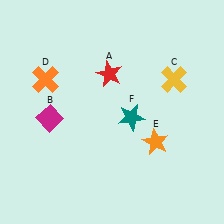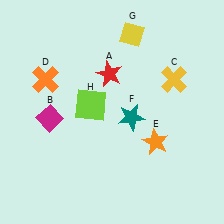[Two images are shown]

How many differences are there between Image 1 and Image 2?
There are 2 differences between the two images.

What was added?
A yellow diamond (G), a lime square (H) were added in Image 2.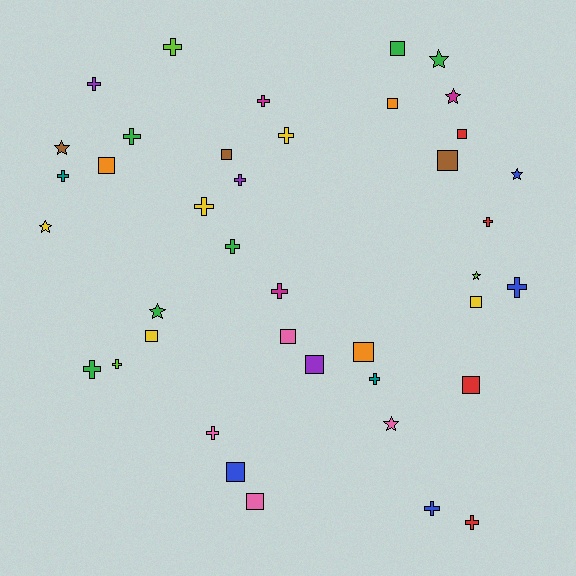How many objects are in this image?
There are 40 objects.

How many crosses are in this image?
There are 18 crosses.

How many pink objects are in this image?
There are 4 pink objects.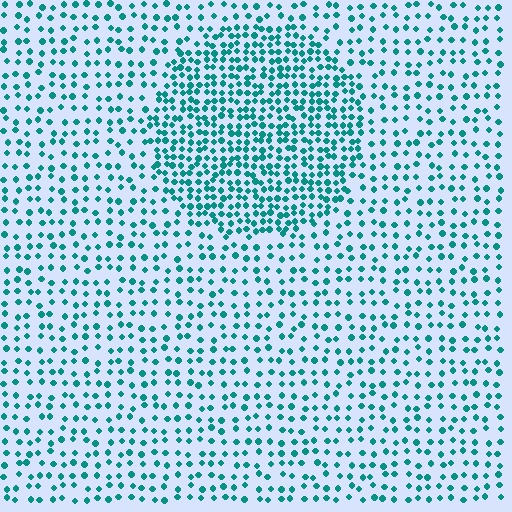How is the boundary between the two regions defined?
The boundary is defined by a change in element density (approximately 2.0x ratio). All elements are the same color, size, and shape.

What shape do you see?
I see a circle.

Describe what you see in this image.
The image contains small teal elements arranged at two different densities. A circle-shaped region is visible where the elements are more densely packed than the surrounding area.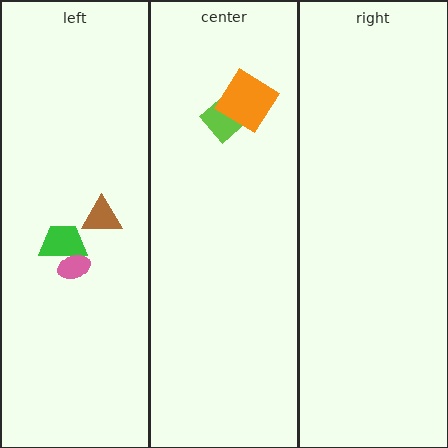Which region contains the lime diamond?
The center region.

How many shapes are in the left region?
3.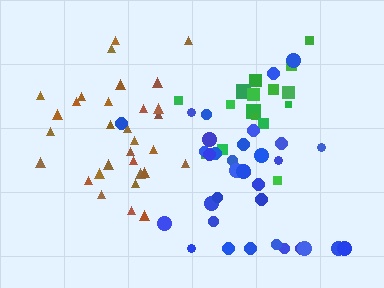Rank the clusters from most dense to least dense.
green, brown, blue.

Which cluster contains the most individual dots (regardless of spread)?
Blue (33).